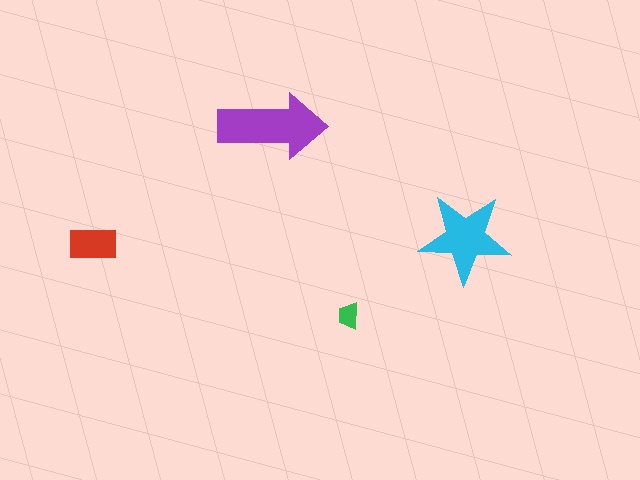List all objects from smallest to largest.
The green trapezoid, the red rectangle, the cyan star, the purple arrow.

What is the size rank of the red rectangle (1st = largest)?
3rd.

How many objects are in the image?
There are 4 objects in the image.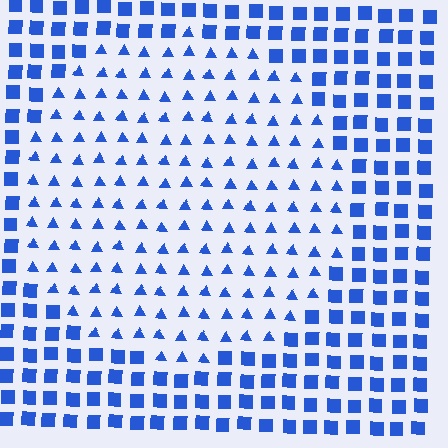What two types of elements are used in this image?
The image uses triangles inside the circle region and squares outside it.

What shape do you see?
I see a circle.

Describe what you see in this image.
The image is filled with small blue elements arranged in a uniform grid. A circle-shaped region contains triangles, while the surrounding area contains squares. The boundary is defined purely by the change in element shape.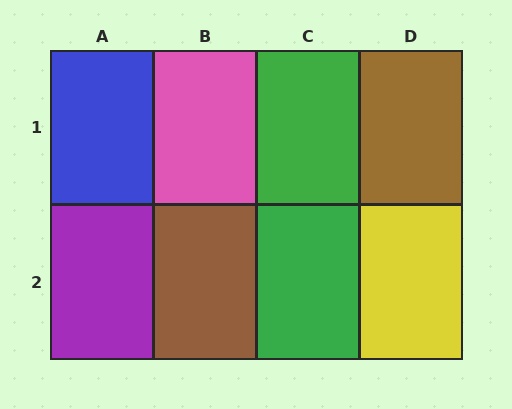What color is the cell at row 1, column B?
Pink.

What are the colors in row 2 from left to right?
Purple, brown, green, yellow.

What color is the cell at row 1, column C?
Green.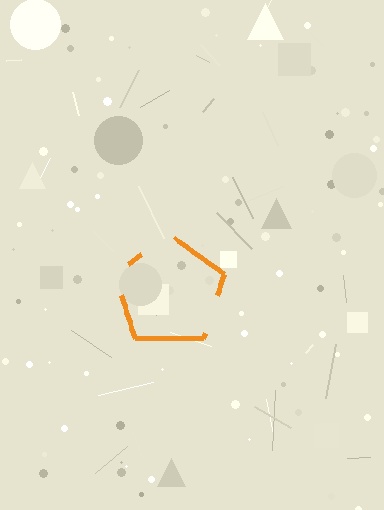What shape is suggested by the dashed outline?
The dashed outline suggests a pentagon.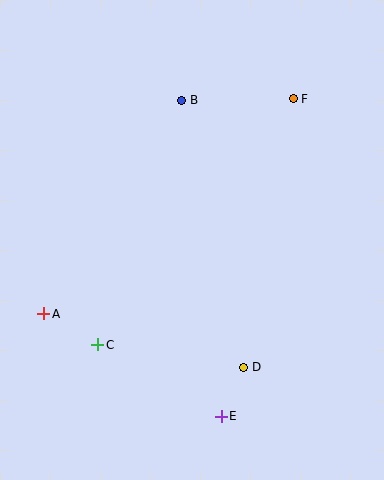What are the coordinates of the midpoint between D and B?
The midpoint between D and B is at (213, 234).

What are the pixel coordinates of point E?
Point E is at (221, 416).